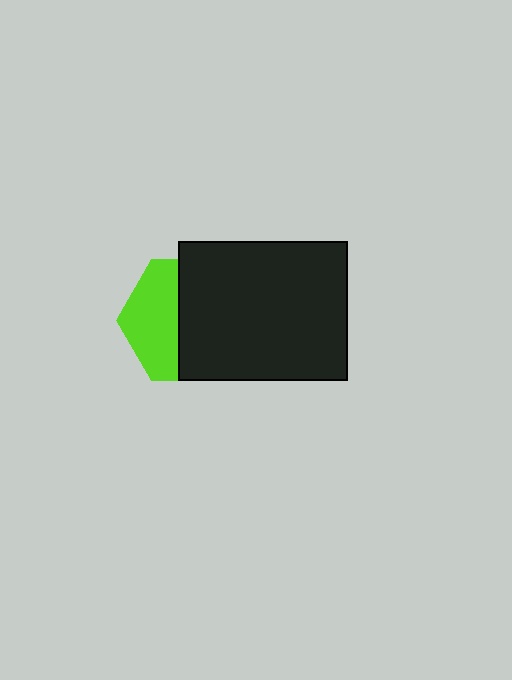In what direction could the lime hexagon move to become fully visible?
The lime hexagon could move left. That would shift it out from behind the black rectangle entirely.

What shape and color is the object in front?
The object in front is a black rectangle.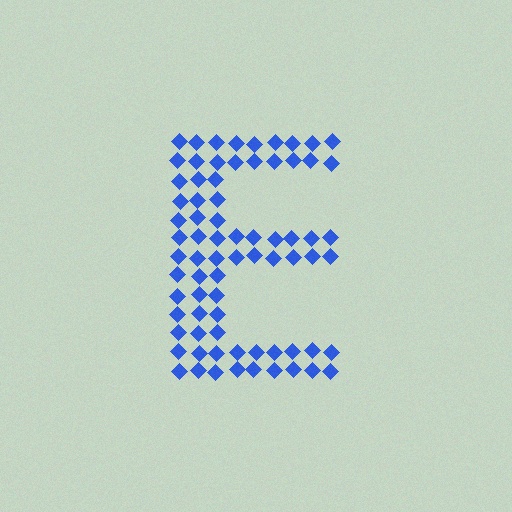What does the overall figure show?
The overall figure shows the letter E.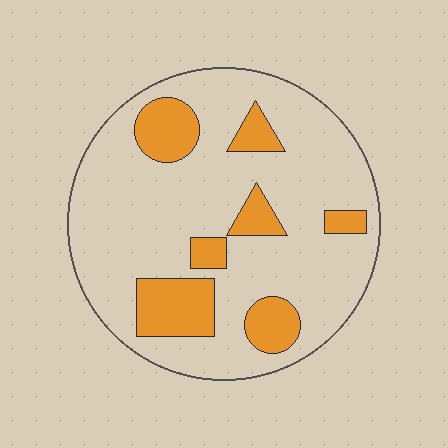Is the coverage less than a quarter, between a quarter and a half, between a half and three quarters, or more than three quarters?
Less than a quarter.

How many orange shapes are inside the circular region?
7.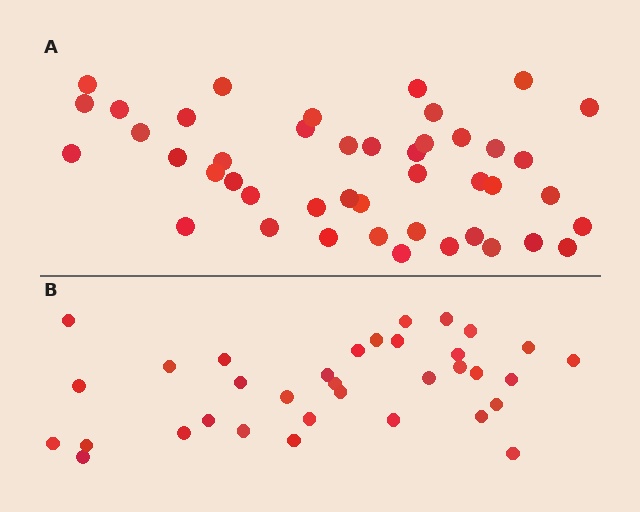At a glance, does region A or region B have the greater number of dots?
Region A (the top region) has more dots.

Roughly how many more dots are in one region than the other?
Region A has roughly 10 or so more dots than region B.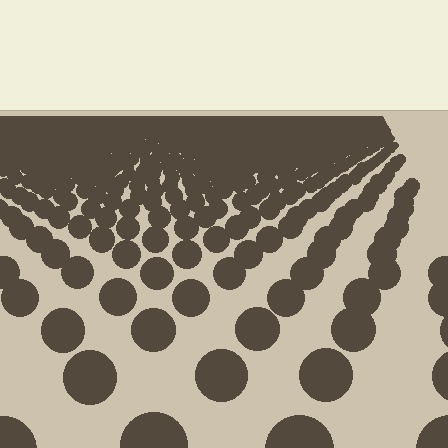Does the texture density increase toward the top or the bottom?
Density increases toward the top.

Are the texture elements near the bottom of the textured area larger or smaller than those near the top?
Larger. Near the bottom, elements are closer to the viewer and appear at a bigger on-screen size.